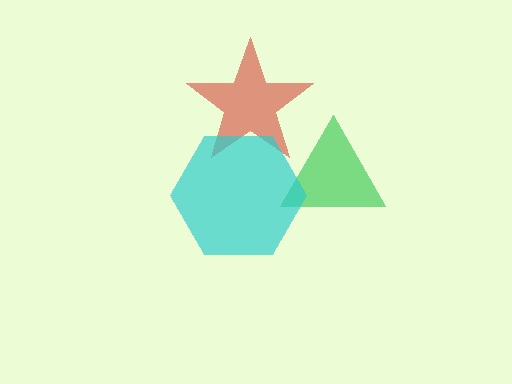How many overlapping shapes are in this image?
There are 3 overlapping shapes in the image.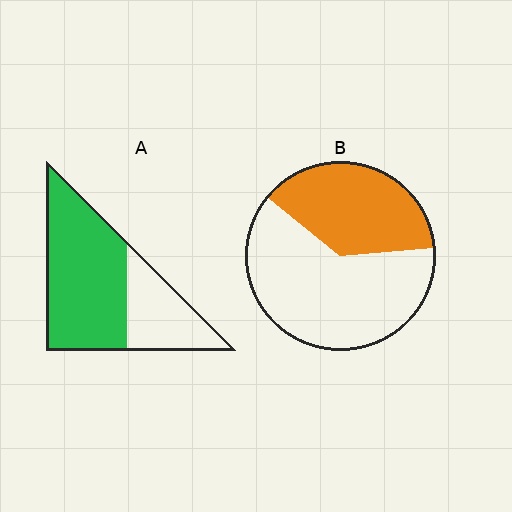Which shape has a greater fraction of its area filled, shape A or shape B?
Shape A.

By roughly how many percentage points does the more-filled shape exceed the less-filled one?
By roughly 30 percentage points (A over B).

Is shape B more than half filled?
No.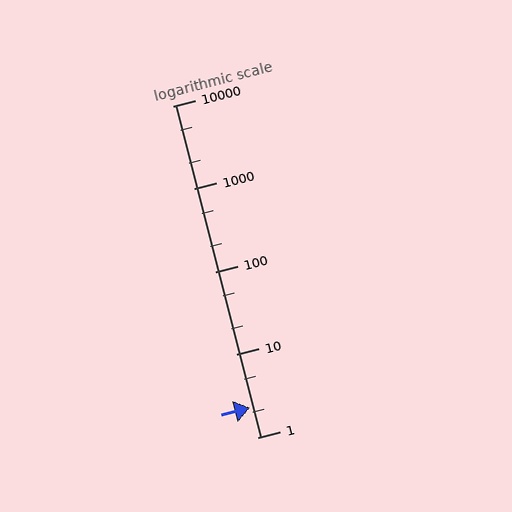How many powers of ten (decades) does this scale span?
The scale spans 4 decades, from 1 to 10000.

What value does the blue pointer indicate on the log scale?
The pointer indicates approximately 2.3.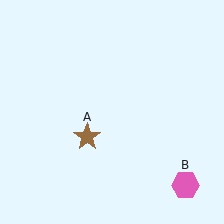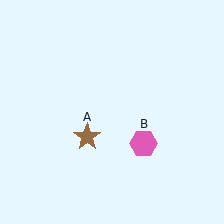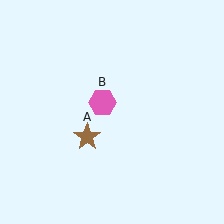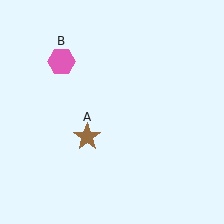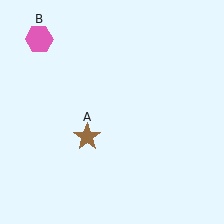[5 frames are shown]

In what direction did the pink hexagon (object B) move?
The pink hexagon (object B) moved up and to the left.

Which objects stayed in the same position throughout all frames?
Brown star (object A) remained stationary.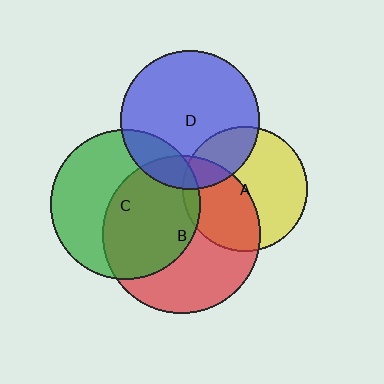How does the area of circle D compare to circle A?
Approximately 1.2 times.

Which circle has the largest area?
Circle B (red).